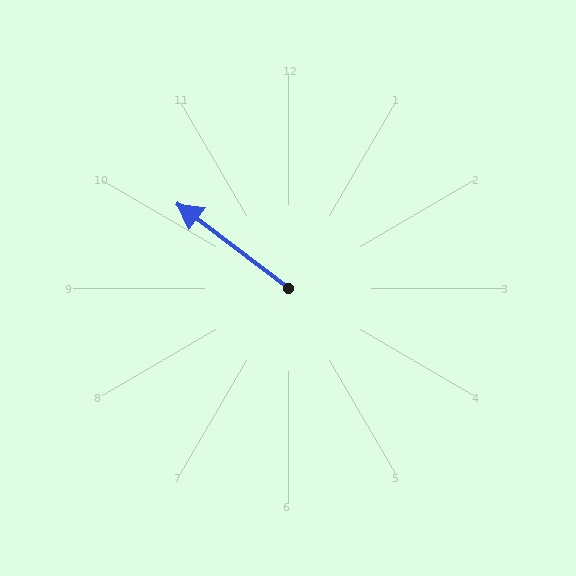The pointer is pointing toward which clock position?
Roughly 10 o'clock.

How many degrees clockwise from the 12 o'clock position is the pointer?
Approximately 307 degrees.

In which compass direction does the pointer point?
Northwest.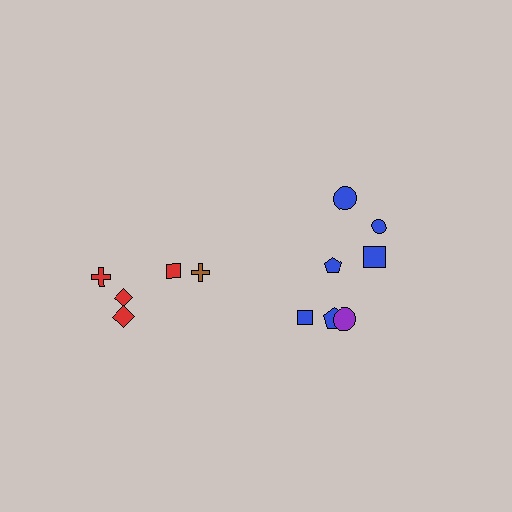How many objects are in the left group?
There are 5 objects.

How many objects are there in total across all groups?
There are 12 objects.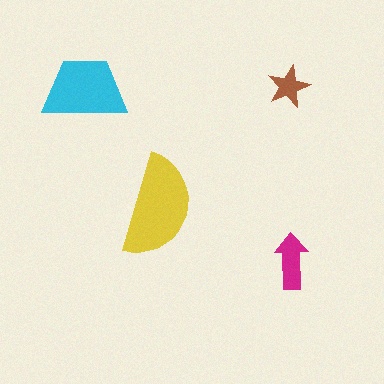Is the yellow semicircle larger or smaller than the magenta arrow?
Larger.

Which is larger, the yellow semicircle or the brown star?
The yellow semicircle.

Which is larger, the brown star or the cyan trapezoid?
The cyan trapezoid.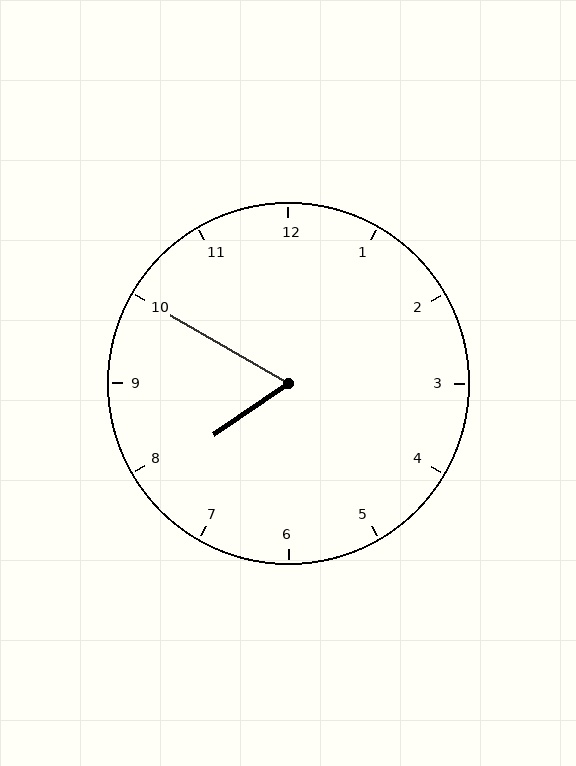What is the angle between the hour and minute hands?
Approximately 65 degrees.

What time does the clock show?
7:50.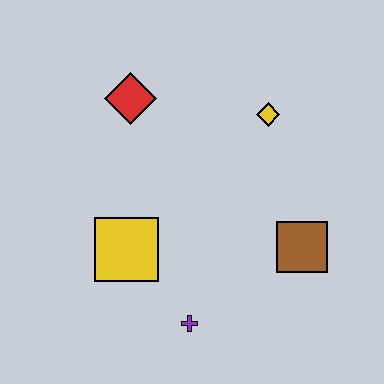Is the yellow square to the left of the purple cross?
Yes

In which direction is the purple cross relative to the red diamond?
The purple cross is below the red diamond.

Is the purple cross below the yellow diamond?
Yes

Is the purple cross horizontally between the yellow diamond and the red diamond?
Yes